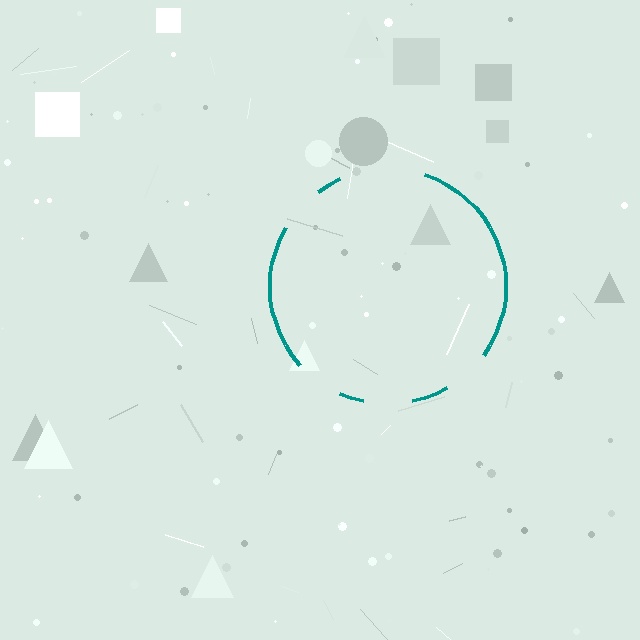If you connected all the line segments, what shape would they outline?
They would outline a circle.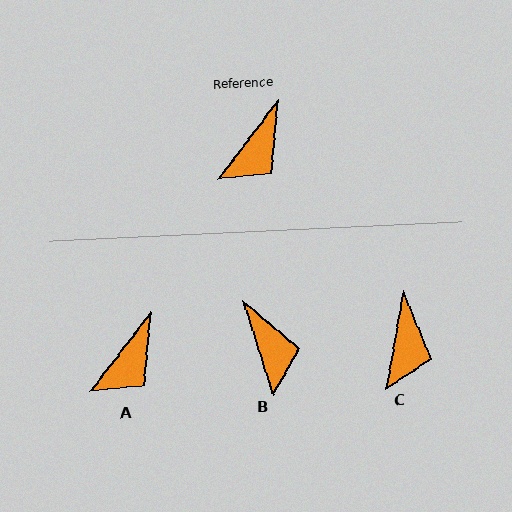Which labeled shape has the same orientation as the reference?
A.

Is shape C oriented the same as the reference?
No, it is off by about 27 degrees.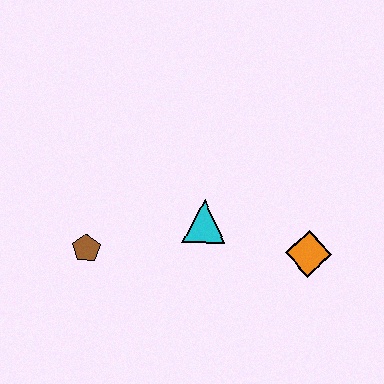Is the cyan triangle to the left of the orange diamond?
Yes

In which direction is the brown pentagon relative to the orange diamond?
The brown pentagon is to the left of the orange diamond.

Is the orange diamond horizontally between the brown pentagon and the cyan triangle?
No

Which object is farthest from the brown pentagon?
The orange diamond is farthest from the brown pentagon.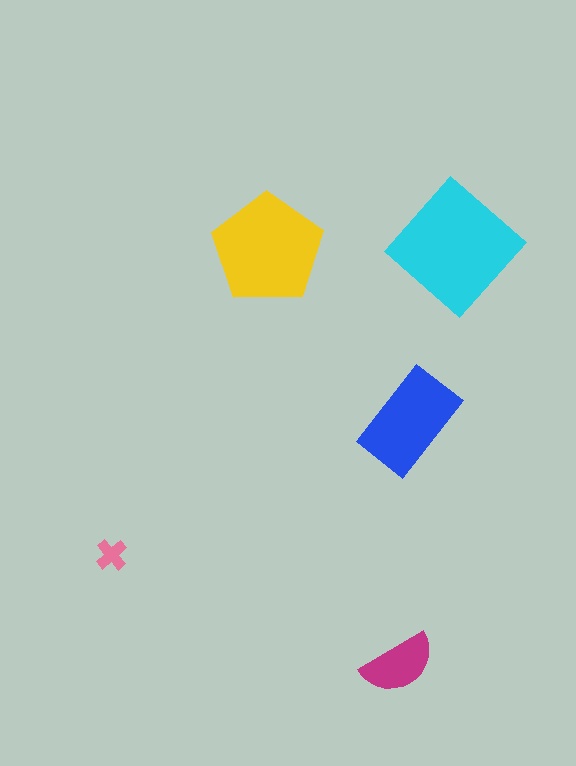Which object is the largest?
The cyan diamond.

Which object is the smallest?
The pink cross.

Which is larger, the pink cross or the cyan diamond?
The cyan diamond.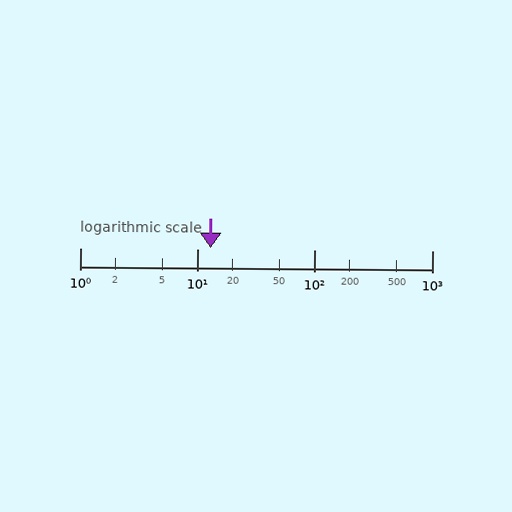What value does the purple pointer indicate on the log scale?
The pointer indicates approximately 13.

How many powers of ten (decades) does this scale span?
The scale spans 3 decades, from 1 to 1000.